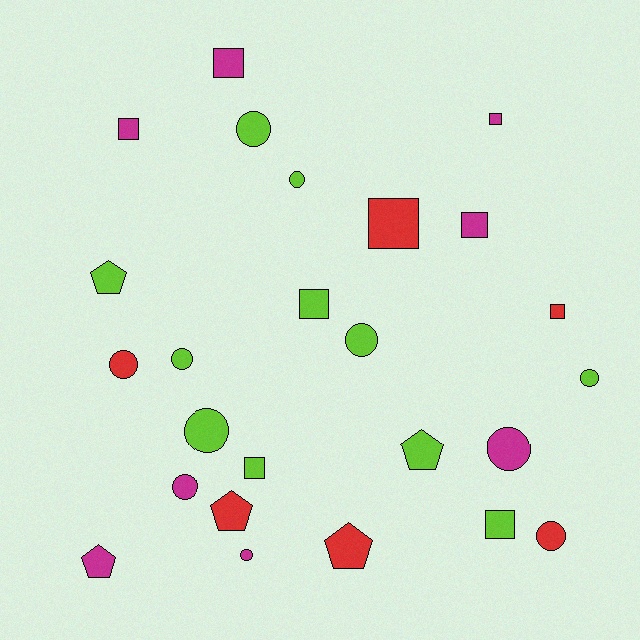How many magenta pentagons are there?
There is 1 magenta pentagon.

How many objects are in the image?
There are 25 objects.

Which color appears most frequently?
Lime, with 11 objects.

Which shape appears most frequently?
Circle, with 11 objects.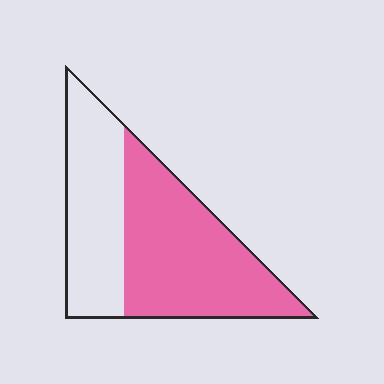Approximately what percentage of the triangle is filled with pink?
Approximately 60%.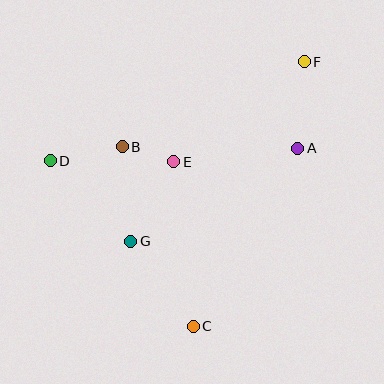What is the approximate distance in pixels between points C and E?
The distance between C and E is approximately 165 pixels.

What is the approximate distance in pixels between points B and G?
The distance between B and G is approximately 95 pixels.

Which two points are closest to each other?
Points B and E are closest to each other.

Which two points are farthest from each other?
Points C and F are farthest from each other.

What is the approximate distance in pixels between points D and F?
The distance between D and F is approximately 273 pixels.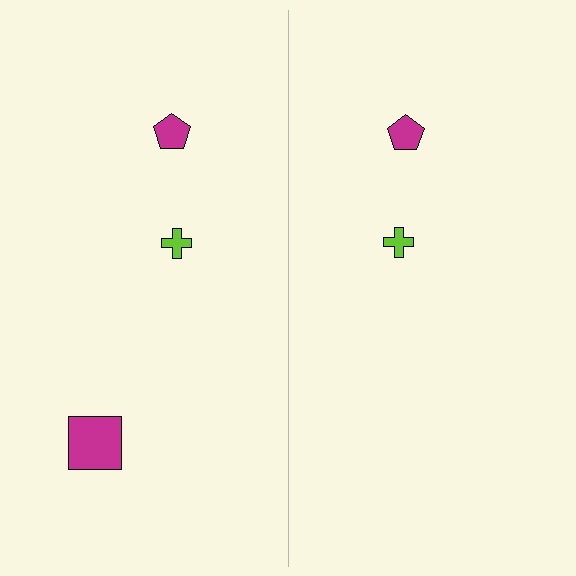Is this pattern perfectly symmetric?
No, the pattern is not perfectly symmetric. A magenta square is missing from the right side.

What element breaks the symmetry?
A magenta square is missing from the right side.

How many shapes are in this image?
There are 5 shapes in this image.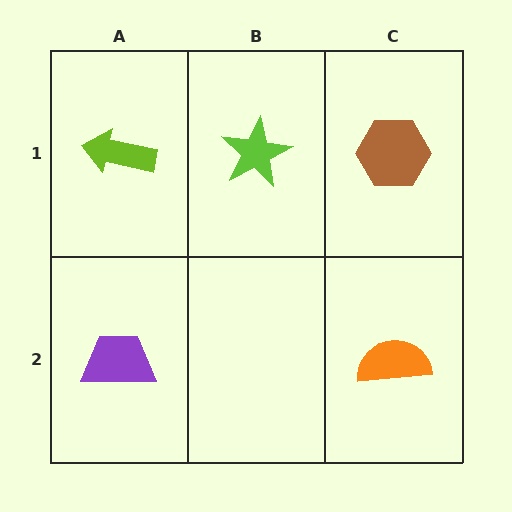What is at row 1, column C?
A brown hexagon.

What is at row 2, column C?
An orange semicircle.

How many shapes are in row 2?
2 shapes.